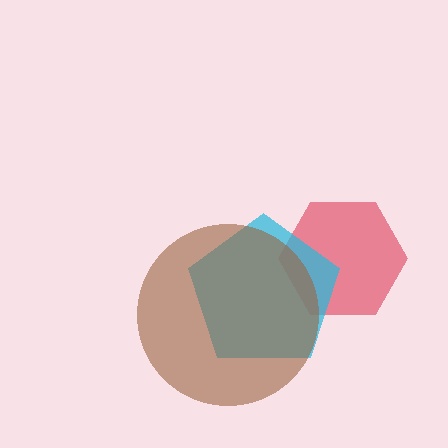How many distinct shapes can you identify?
There are 3 distinct shapes: a red hexagon, a cyan pentagon, a brown circle.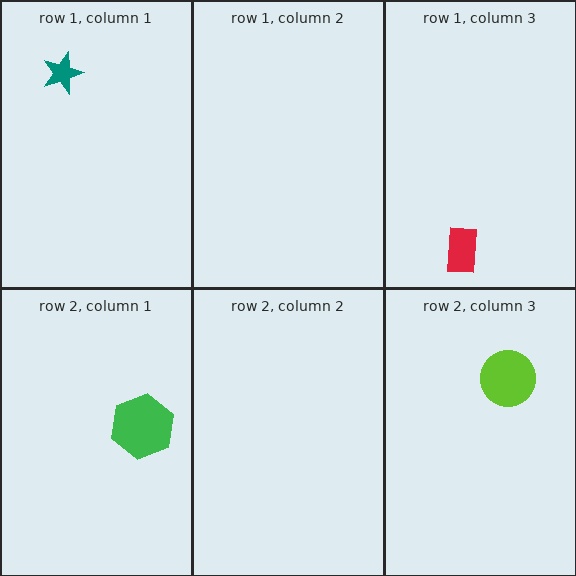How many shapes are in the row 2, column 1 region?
1.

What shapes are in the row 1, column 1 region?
The teal star.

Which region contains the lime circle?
The row 2, column 3 region.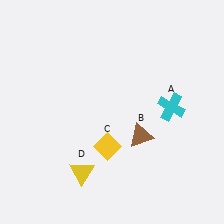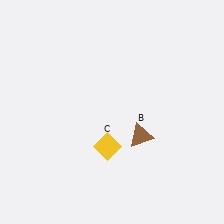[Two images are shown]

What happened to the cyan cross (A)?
The cyan cross (A) was removed in Image 2. It was in the top-right area of Image 1.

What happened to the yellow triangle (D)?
The yellow triangle (D) was removed in Image 2. It was in the bottom-left area of Image 1.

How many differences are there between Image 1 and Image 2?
There are 2 differences between the two images.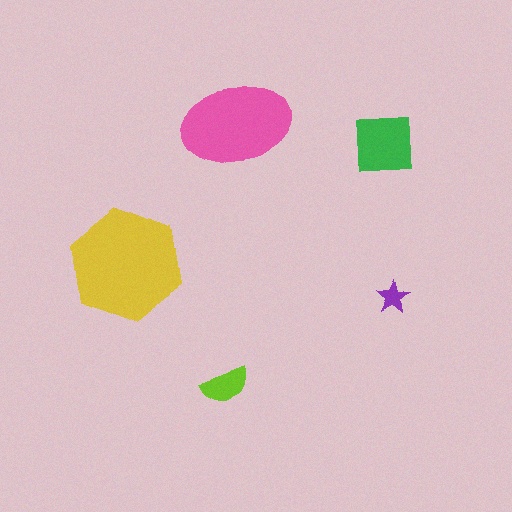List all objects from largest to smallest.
The yellow hexagon, the pink ellipse, the green square, the lime semicircle, the purple star.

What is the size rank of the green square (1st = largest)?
3rd.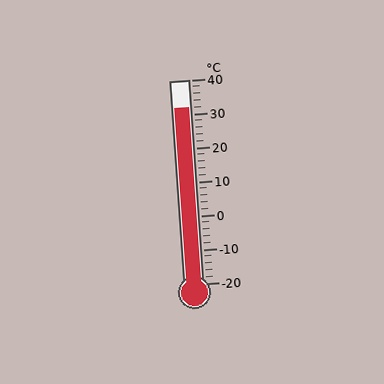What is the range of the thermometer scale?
The thermometer scale ranges from -20°C to 40°C.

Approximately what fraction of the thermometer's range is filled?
The thermometer is filled to approximately 85% of its range.